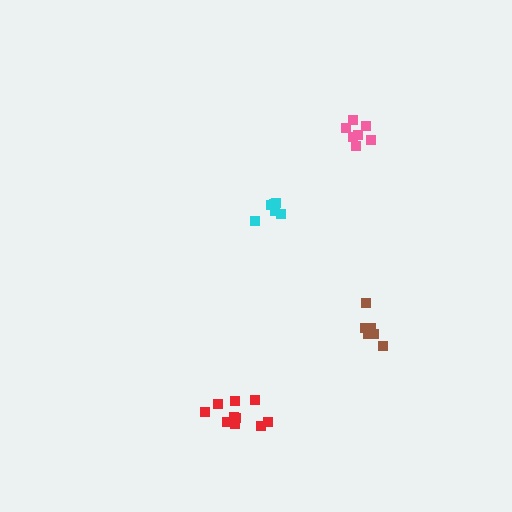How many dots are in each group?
Group 1: 10 dots, Group 2: 6 dots, Group 3: 7 dots, Group 4: 7 dots (30 total).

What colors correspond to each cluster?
The clusters are colored: red, cyan, pink, brown.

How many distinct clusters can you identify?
There are 4 distinct clusters.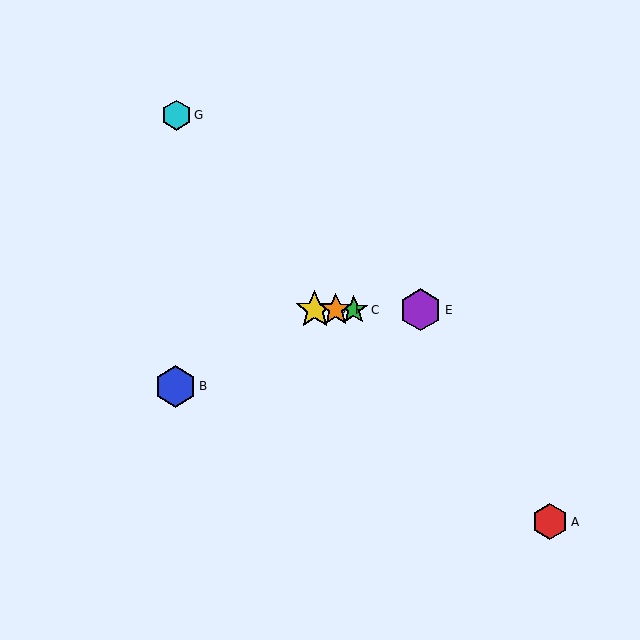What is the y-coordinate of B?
Object B is at y≈387.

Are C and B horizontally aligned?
No, C is at y≈310 and B is at y≈387.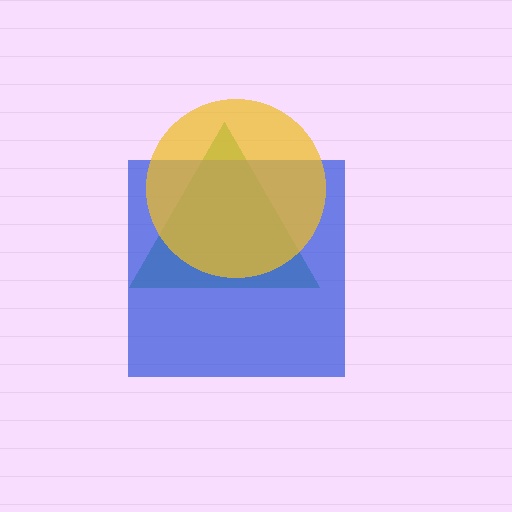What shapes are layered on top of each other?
The layered shapes are: a green triangle, a blue square, a yellow circle.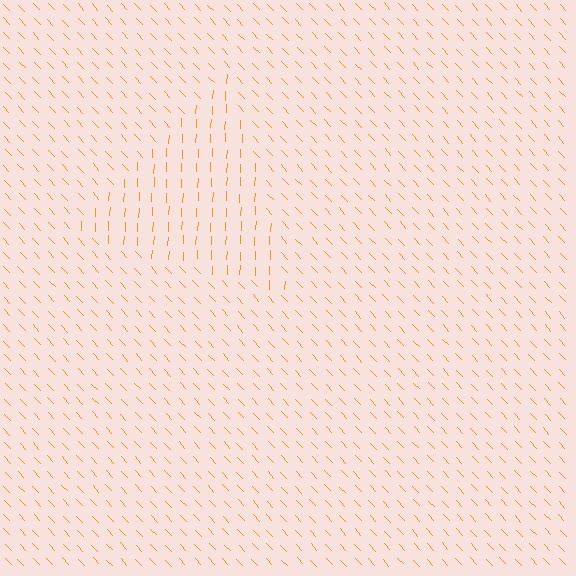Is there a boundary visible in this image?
Yes, there is a texture boundary formed by a change in line orientation.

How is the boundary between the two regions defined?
The boundary is defined purely by a change in line orientation (approximately 45 degrees difference). All lines are the same color and thickness.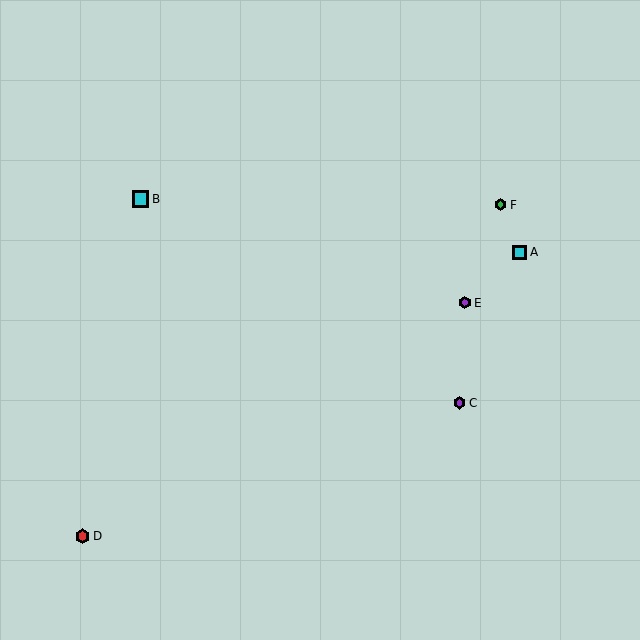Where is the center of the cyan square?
The center of the cyan square is at (140, 199).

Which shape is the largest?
The cyan square (labeled B) is the largest.